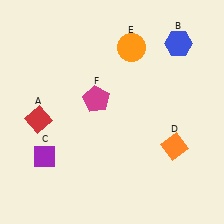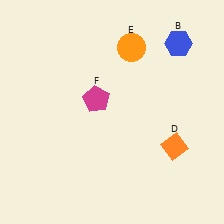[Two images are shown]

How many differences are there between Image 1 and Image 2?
There are 2 differences between the two images.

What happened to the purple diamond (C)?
The purple diamond (C) was removed in Image 2. It was in the bottom-left area of Image 1.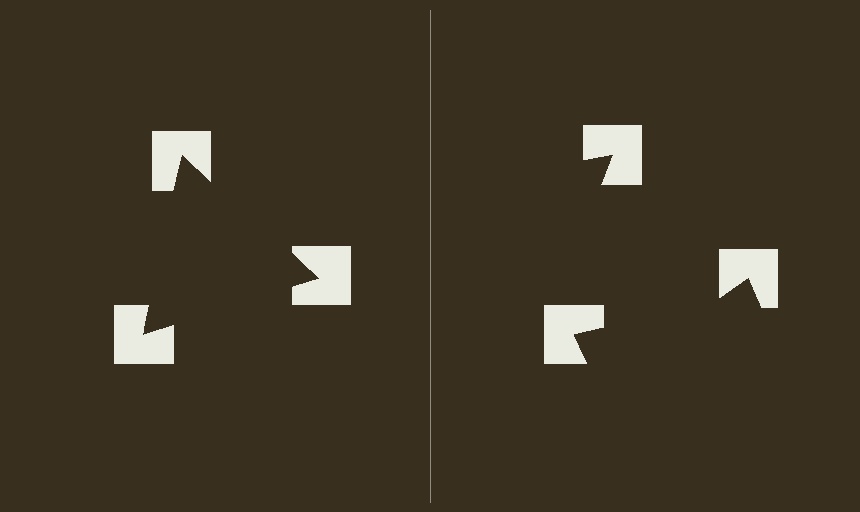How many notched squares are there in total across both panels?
6 — 3 on each side.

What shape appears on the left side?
An illusory triangle.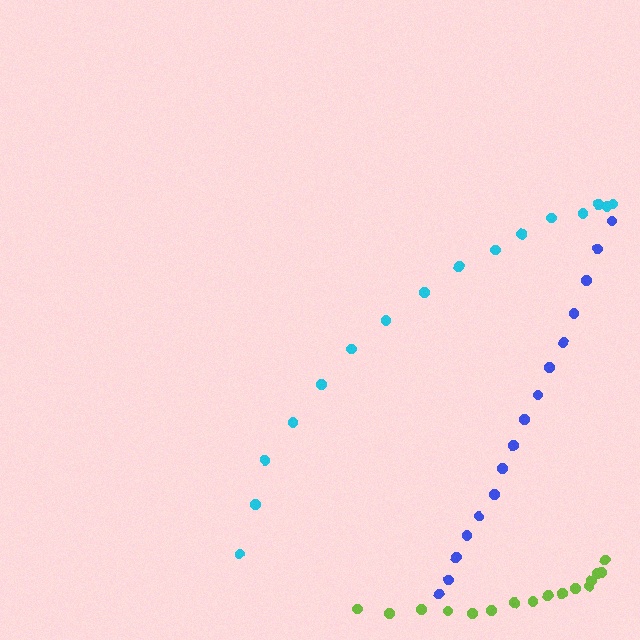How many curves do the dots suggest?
There are 3 distinct paths.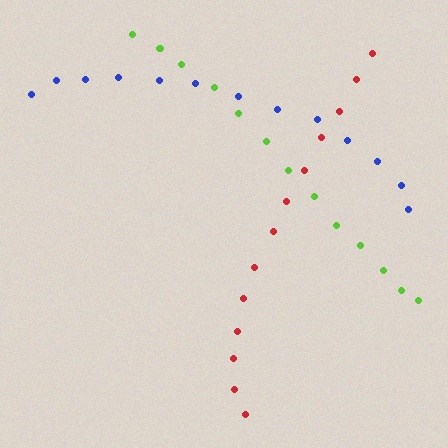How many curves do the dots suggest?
There are 3 distinct paths.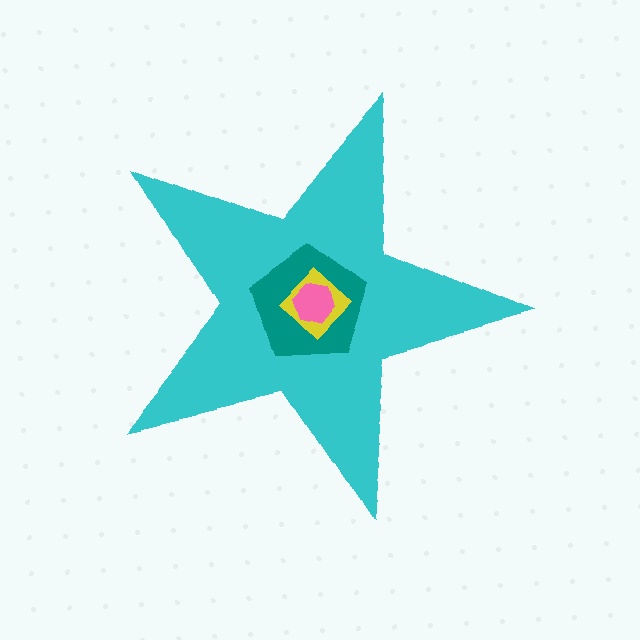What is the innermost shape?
The pink hexagon.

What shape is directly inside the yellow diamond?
The pink hexagon.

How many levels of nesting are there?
4.